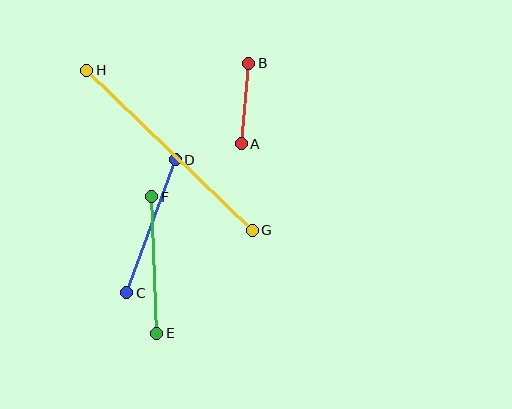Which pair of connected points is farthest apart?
Points G and H are farthest apart.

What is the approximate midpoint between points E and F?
The midpoint is at approximately (154, 265) pixels.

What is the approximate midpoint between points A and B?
The midpoint is at approximately (245, 104) pixels.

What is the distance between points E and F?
The distance is approximately 137 pixels.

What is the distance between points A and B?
The distance is approximately 81 pixels.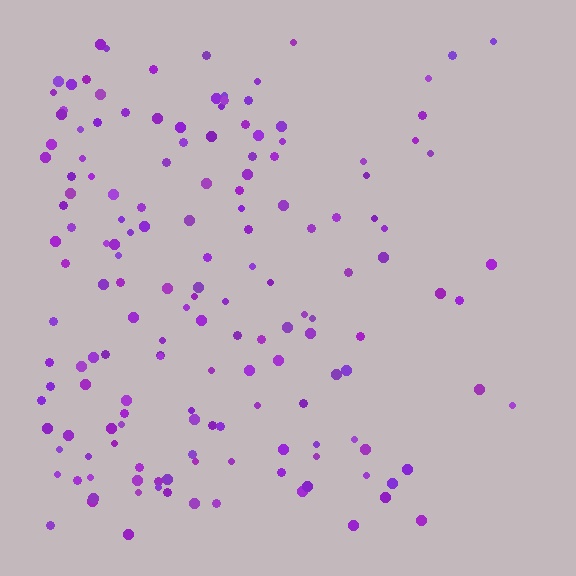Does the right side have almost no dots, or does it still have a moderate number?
Still a moderate number, just noticeably fewer than the left.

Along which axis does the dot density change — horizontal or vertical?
Horizontal.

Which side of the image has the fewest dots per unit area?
The right.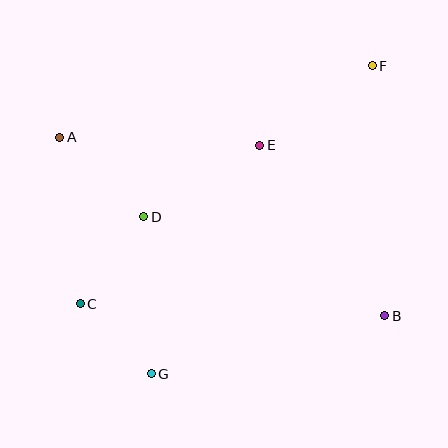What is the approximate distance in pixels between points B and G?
The distance between B and G is approximately 240 pixels.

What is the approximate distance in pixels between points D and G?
The distance between D and G is approximately 157 pixels.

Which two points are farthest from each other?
Points F and G are farthest from each other.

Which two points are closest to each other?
Points C and G are closest to each other.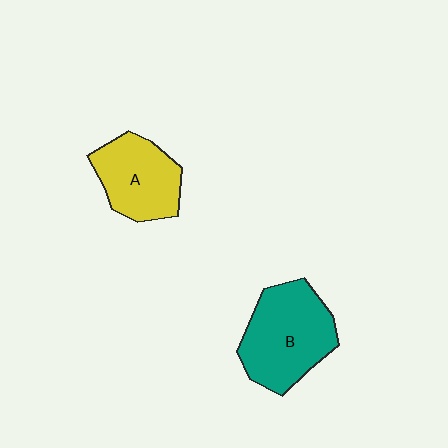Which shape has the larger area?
Shape B (teal).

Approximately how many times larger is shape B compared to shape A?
Approximately 1.3 times.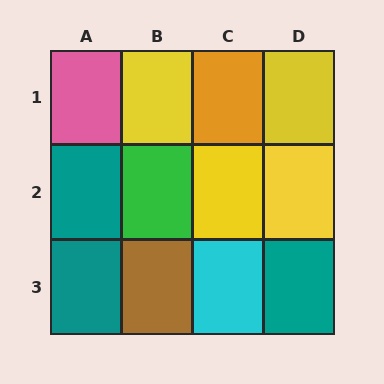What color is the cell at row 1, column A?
Pink.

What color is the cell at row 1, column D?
Yellow.